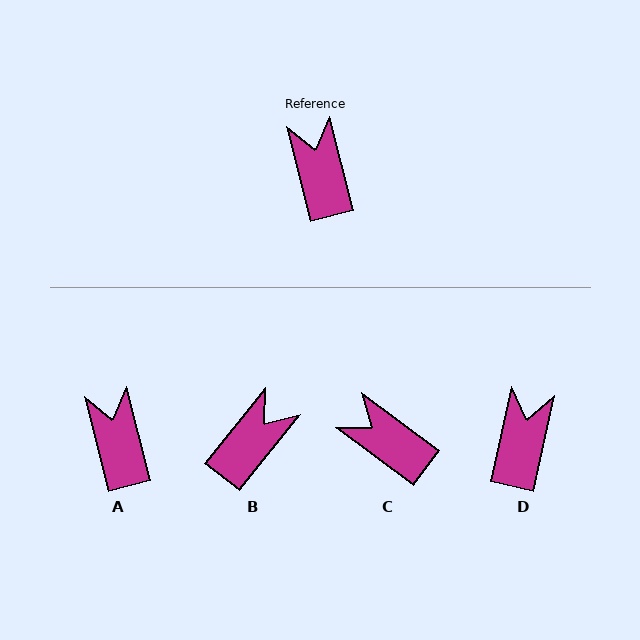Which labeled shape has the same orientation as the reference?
A.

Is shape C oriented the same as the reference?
No, it is off by about 39 degrees.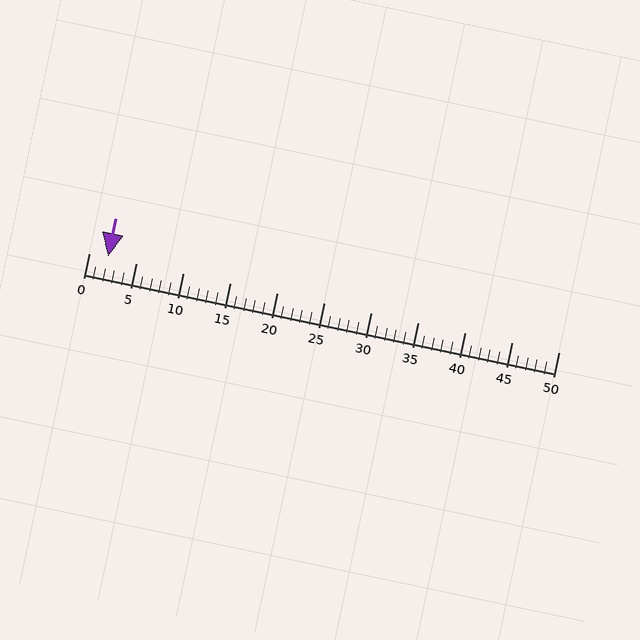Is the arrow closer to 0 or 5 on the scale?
The arrow is closer to 0.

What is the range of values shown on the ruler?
The ruler shows values from 0 to 50.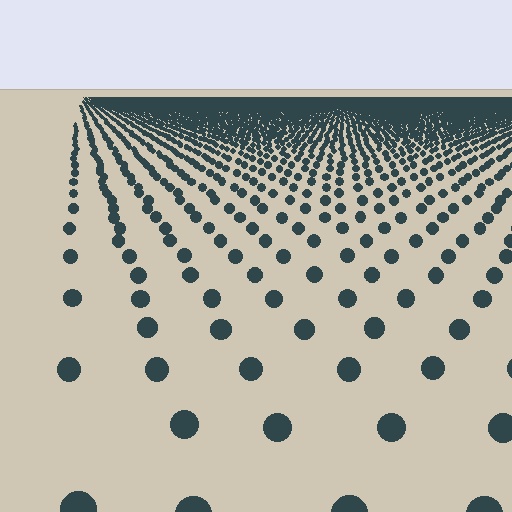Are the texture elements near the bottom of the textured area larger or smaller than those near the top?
Larger. Near the bottom, elements are closer to the viewer and appear at a bigger on-screen size.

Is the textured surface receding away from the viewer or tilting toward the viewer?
The surface is receding away from the viewer. Texture elements get smaller and denser toward the top.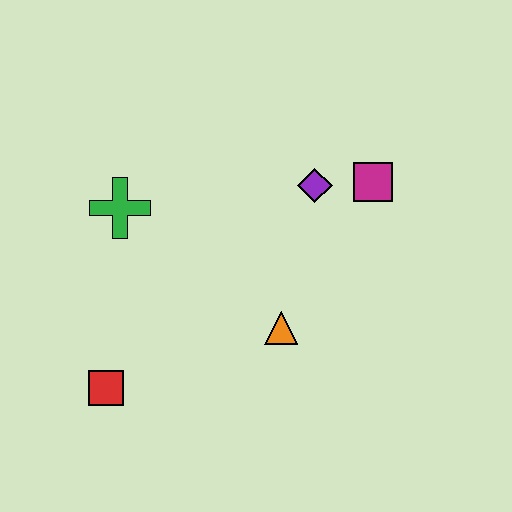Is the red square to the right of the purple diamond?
No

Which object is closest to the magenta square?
The purple diamond is closest to the magenta square.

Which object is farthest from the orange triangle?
The green cross is farthest from the orange triangle.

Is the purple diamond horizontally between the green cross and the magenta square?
Yes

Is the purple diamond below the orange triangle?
No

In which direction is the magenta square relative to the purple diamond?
The magenta square is to the right of the purple diamond.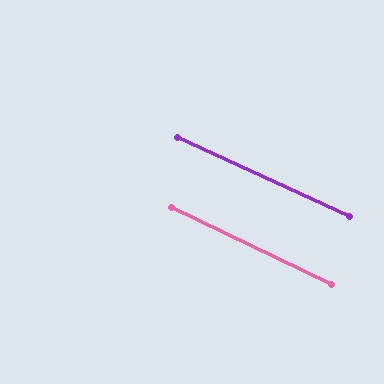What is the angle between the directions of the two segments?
Approximately 1 degree.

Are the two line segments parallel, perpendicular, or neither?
Parallel — their directions differ by only 0.9°.